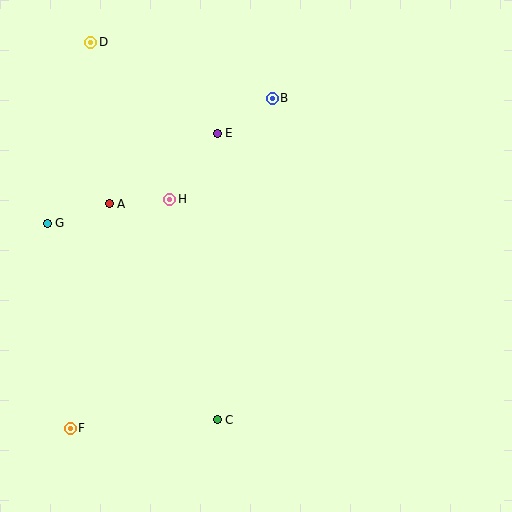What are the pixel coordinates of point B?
Point B is at (272, 98).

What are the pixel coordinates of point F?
Point F is at (70, 428).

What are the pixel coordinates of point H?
Point H is at (170, 199).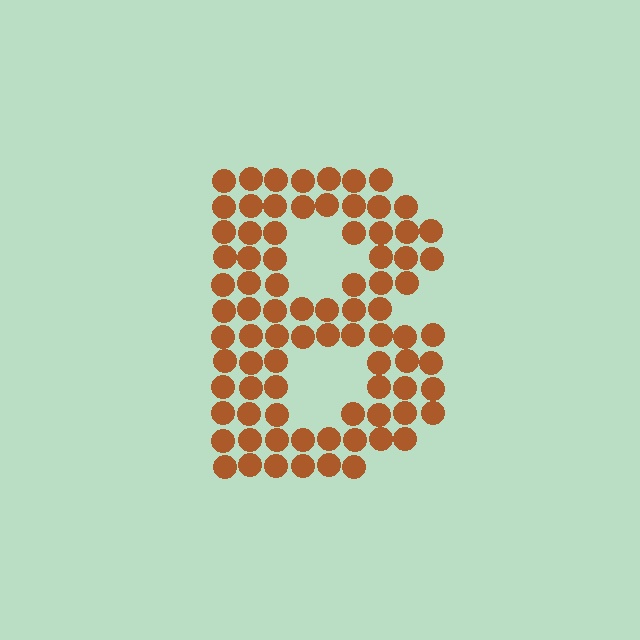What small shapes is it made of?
It is made of small circles.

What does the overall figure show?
The overall figure shows the letter B.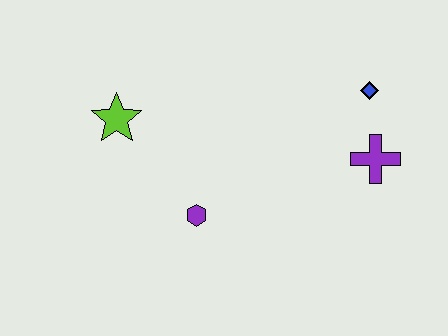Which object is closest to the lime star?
The purple hexagon is closest to the lime star.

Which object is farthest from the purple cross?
The lime star is farthest from the purple cross.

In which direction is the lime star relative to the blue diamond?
The lime star is to the left of the blue diamond.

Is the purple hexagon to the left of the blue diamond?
Yes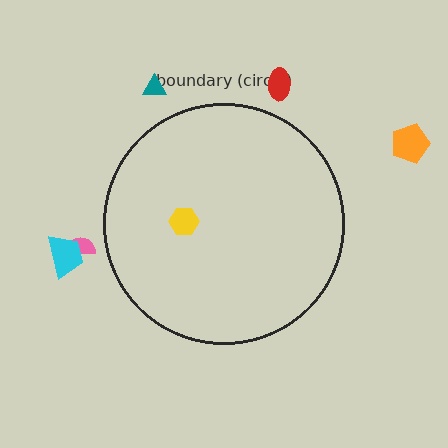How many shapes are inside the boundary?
1 inside, 5 outside.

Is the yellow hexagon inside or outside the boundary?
Inside.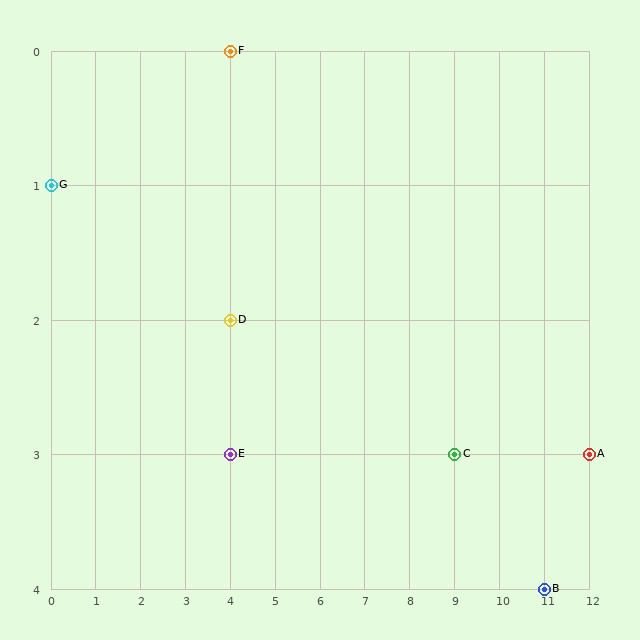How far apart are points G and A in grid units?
Points G and A are 12 columns and 2 rows apart (about 12.2 grid units diagonally).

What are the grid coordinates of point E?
Point E is at grid coordinates (4, 3).